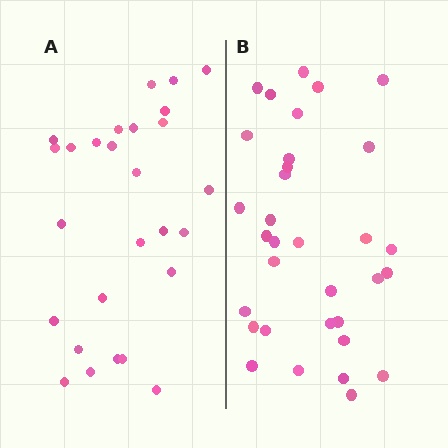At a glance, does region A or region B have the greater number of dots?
Region B (the right region) has more dots.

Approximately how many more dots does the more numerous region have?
Region B has about 6 more dots than region A.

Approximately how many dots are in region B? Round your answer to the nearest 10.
About 30 dots. (The exact count is 33, which rounds to 30.)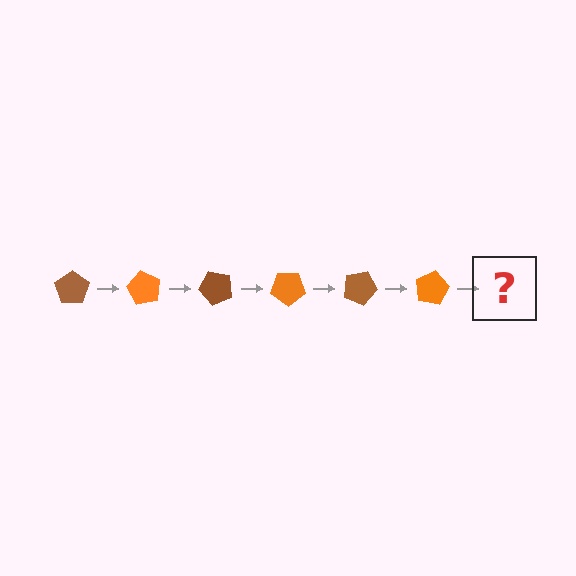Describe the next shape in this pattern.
It should be a brown pentagon, rotated 360 degrees from the start.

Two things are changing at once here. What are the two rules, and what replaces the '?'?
The two rules are that it rotates 60 degrees each step and the color cycles through brown and orange. The '?' should be a brown pentagon, rotated 360 degrees from the start.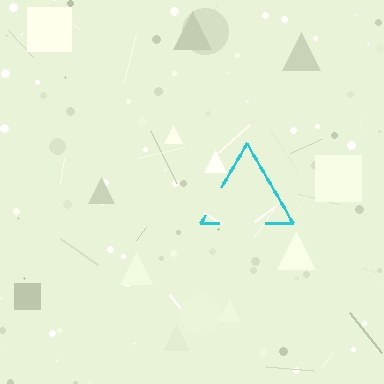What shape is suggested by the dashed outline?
The dashed outline suggests a triangle.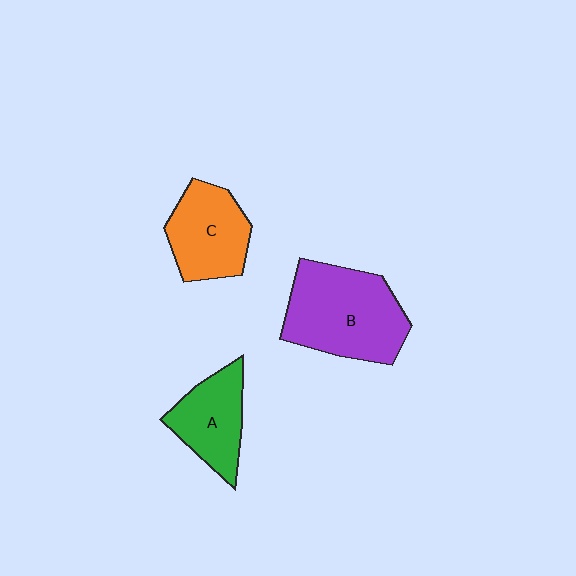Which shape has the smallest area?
Shape A (green).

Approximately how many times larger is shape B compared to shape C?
Approximately 1.5 times.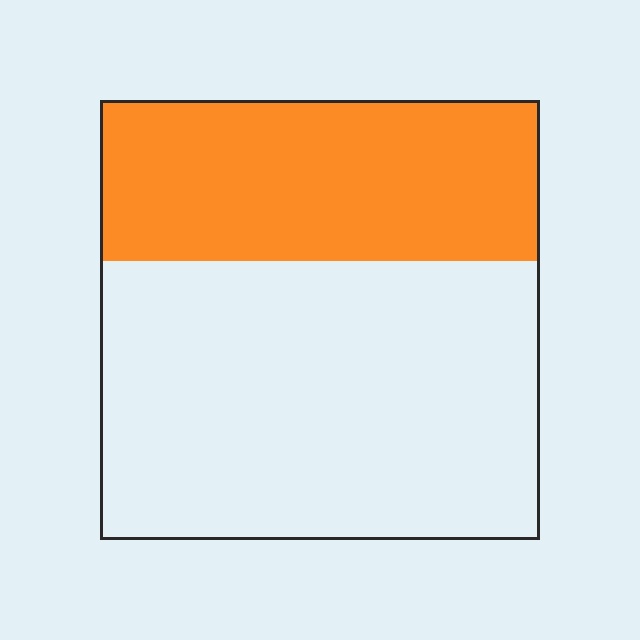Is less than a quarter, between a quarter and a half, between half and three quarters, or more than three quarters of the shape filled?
Between a quarter and a half.